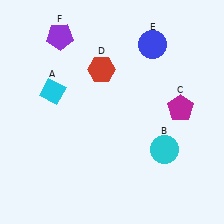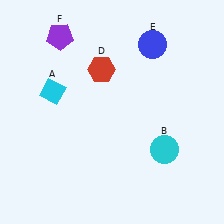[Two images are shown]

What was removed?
The magenta pentagon (C) was removed in Image 2.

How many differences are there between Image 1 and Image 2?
There is 1 difference between the two images.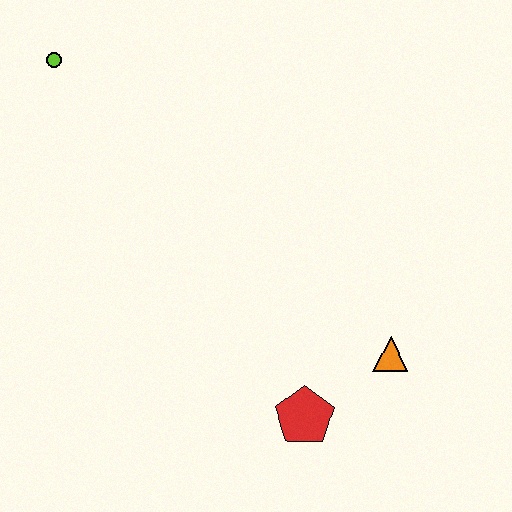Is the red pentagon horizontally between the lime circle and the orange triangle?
Yes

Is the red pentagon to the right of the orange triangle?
No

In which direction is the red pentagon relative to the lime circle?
The red pentagon is below the lime circle.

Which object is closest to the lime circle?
The red pentagon is closest to the lime circle.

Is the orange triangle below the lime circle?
Yes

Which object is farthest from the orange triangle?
The lime circle is farthest from the orange triangle.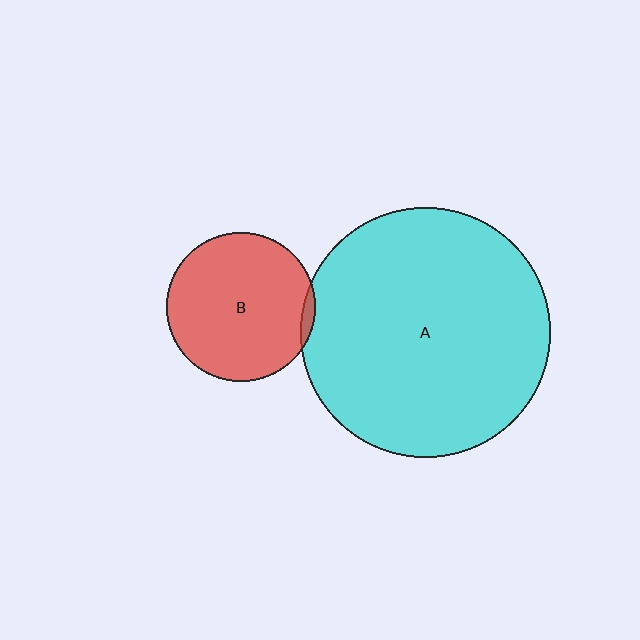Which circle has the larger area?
Circle A (cyan).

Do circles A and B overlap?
Yes.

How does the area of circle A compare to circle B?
Approximately 2.8 times.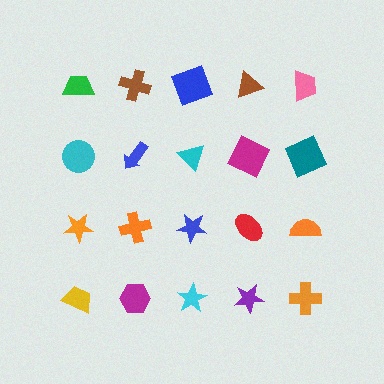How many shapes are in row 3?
5 shapes.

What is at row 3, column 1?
An orange star.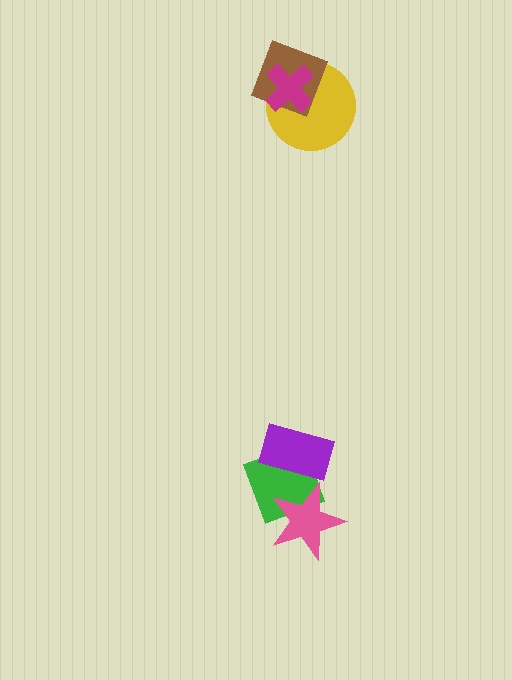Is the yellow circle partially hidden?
Yes, it is partially covered by another shape.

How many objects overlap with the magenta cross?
2 objects overlap with the magenta cross.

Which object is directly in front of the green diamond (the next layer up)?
The purple rectangle is directly in front of the green diamond.